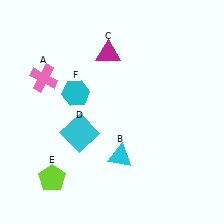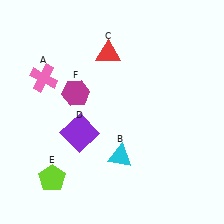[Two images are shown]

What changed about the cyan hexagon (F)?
In Image 1, F is cyan. In Image 2, it changed to magenta.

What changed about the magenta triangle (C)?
In Image 1, C is magenta. In Image 2, it changed to red.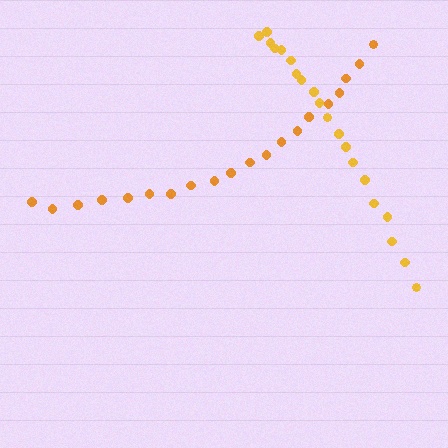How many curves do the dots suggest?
There are 2 distinct paths.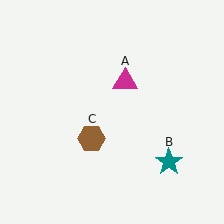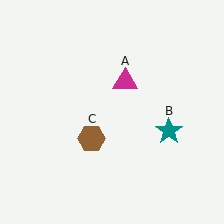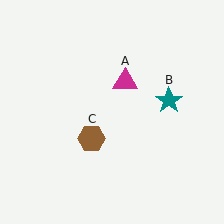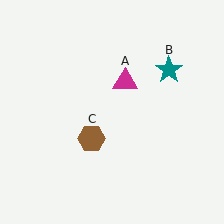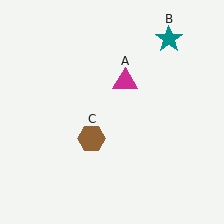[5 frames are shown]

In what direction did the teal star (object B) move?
The teal star (object B) moved up.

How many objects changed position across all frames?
1 object changed position: teal star (object B).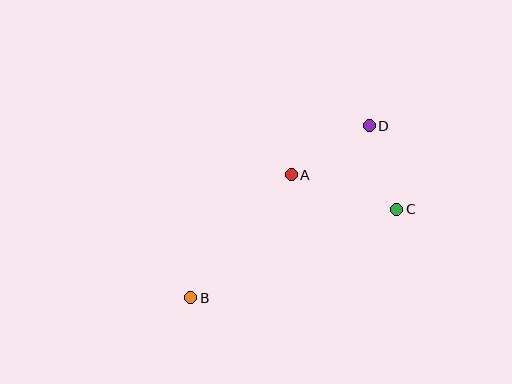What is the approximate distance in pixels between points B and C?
The distance between B and C is approximately 224 pixels.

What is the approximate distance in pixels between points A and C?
The distance between A and C is approximately 111 pixels.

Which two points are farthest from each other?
Points B and D are farthest from each other.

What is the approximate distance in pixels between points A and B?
The distance between A and B is approximately 159 pixels.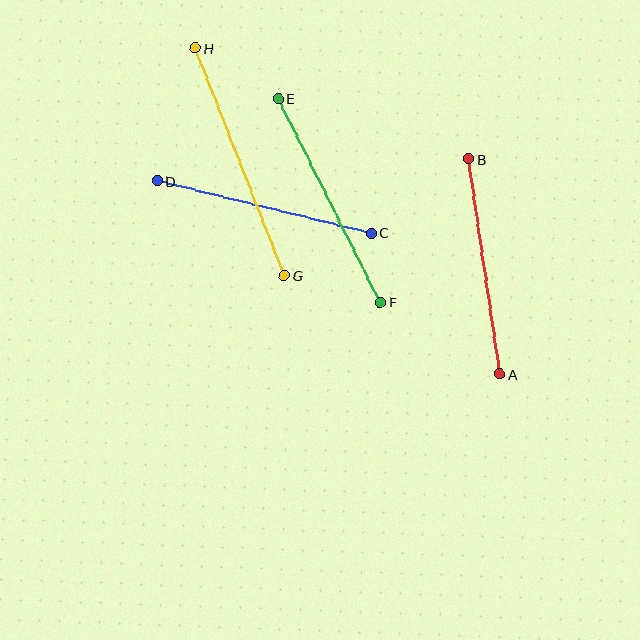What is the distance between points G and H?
The distance is approximately 244 pixels.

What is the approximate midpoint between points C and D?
The midpoint is at approximately (264, 207) pixels.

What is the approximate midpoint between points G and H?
The midpoint is at approximately (240, 162) pixels.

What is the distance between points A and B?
The distance is approximately 217 pixels.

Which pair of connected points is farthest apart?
Points G and H are farthest apart.